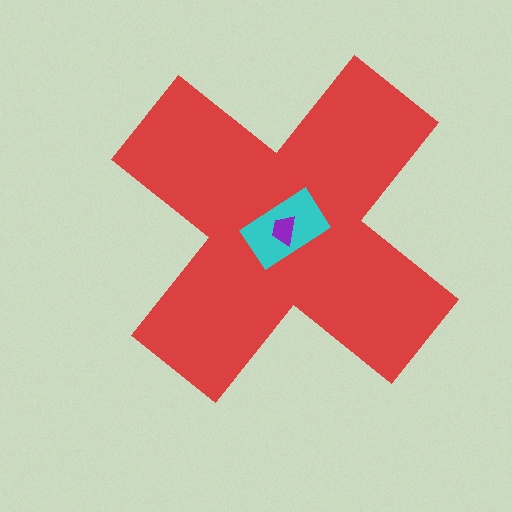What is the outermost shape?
The red cross.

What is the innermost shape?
The purple trapezoid.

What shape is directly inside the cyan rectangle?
The purple trapezoid.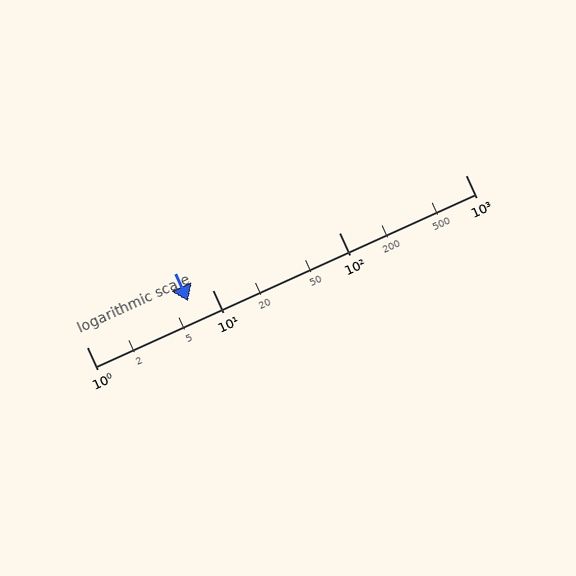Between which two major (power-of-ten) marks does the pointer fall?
The pointer is between 1 and 10.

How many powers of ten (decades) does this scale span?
The scale spans 3 decades, from 1 to 1000.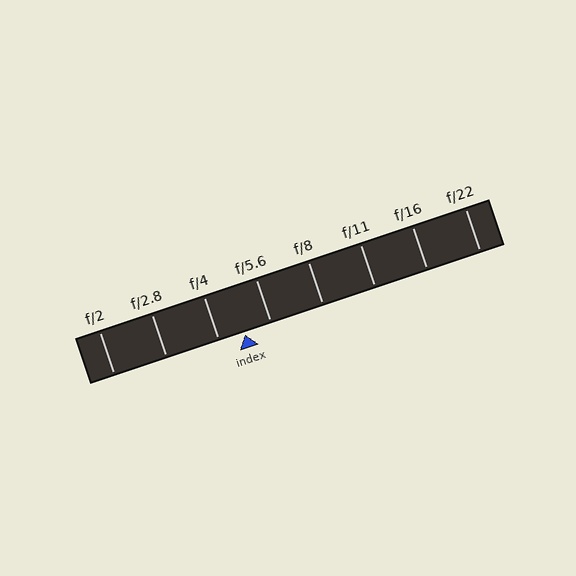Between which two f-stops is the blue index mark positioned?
The index mark is between f/4 and f/5.6.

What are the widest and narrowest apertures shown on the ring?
The widest aperture shown is f/2 and the narrowest is f/22.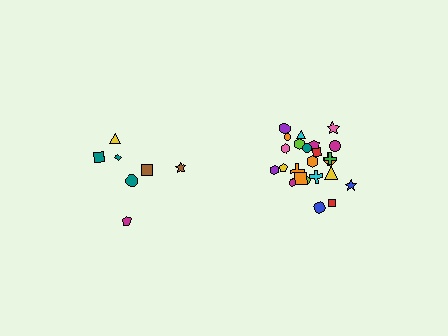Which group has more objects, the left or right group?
The right group.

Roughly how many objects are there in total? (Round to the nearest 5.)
Roughly 30 objects in total.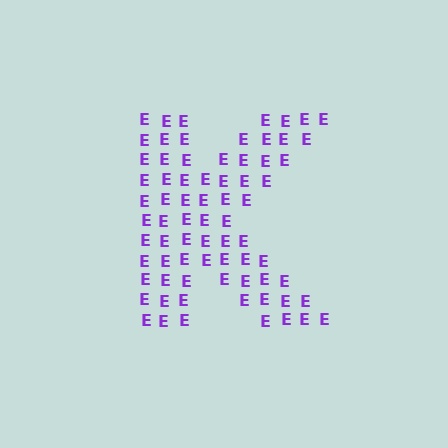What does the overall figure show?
The overall figure shows the letter K.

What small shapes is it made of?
It is made of small letter E's.